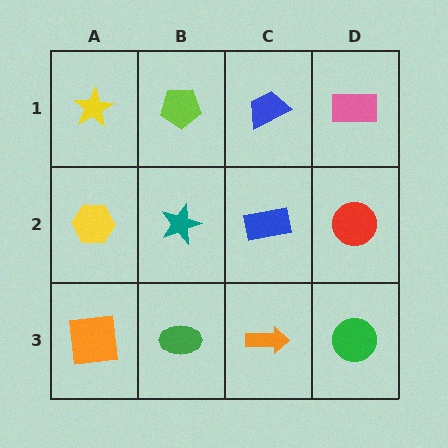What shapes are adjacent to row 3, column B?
A teal star (row 2, column B), an orange square (row 3, column A), an orange arrow (row 3, column C).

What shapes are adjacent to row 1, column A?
A yellow hexagon (row 2, column A), a lime pentagon (row 1, column B).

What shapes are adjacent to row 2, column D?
A pink rectangle (row 1, column D), a green circle (row 3, column D), a blue rectangle (row 2, column C).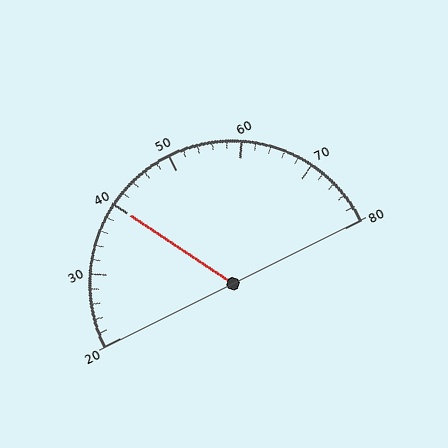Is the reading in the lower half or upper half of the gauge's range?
The reading is in the lower half of the range (20 to 80).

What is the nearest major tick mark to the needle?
The nearest major tick mark is 40.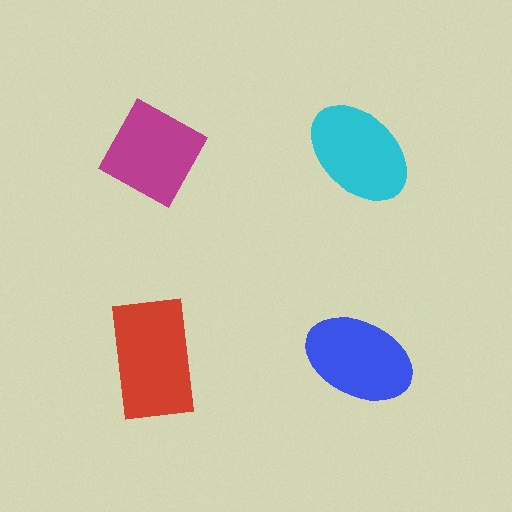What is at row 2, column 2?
A blue ellipse.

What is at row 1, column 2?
A cyan ellipse.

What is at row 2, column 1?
A red rectangle.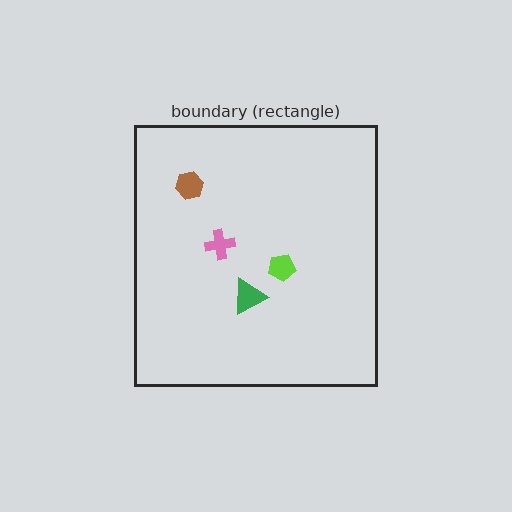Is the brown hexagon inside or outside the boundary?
Inside.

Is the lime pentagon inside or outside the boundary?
Inside.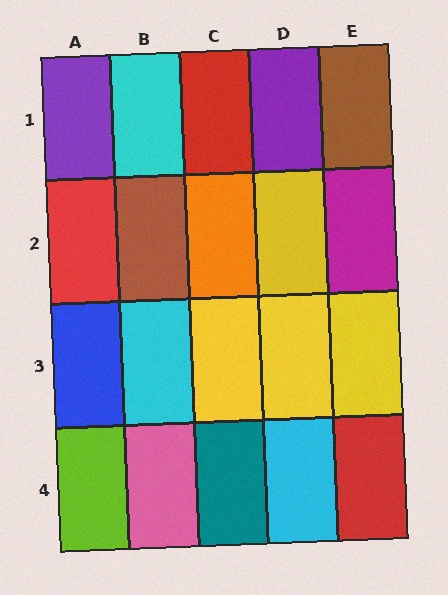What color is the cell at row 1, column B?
Cyan.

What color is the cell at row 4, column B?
Pink.